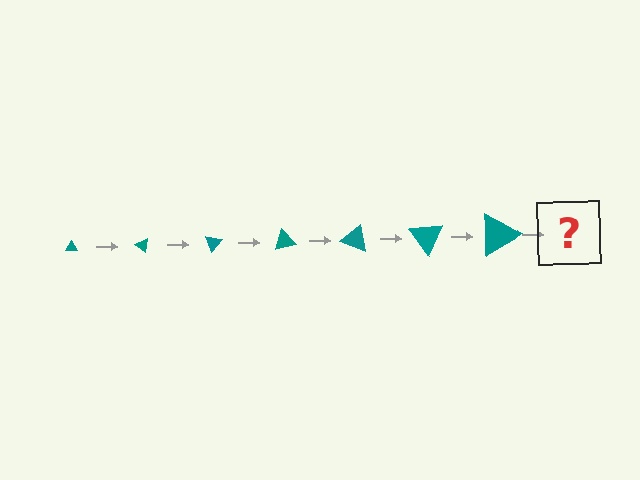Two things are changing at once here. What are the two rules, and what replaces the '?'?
The two rules are that the triangle grows larger each step and it rotates 35 degrees each step. The '?' should be a triangle, larger than the previous one and rotated 245 degrees from the start.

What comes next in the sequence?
The next element should be a triangle, larger than the previous one and rotated 245 degrees from the start.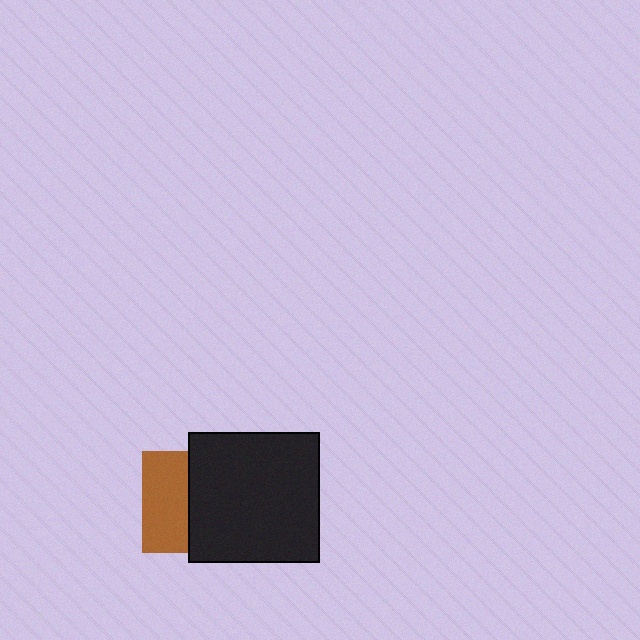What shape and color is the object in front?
The object in front is a black square.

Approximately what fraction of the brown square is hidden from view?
Roughly 56% of the brown square is hidden behind the black square.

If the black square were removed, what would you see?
You would see the complete brown square.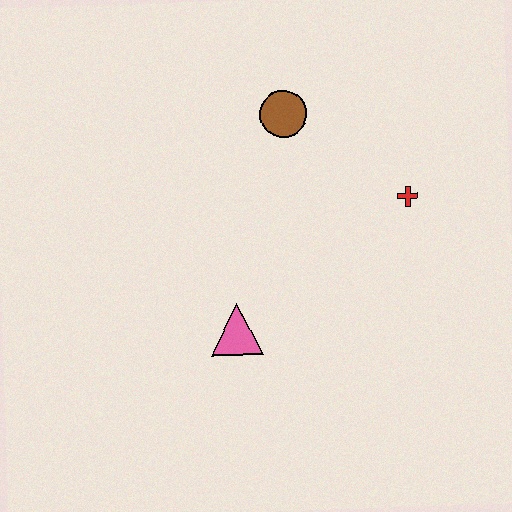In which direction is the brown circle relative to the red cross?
The brown circle is to the left of the red cross.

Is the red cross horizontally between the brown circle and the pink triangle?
No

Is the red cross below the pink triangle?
No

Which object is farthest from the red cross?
The pink triangle is farthest from the red cross.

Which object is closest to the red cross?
The brown circle is closest to the red cross.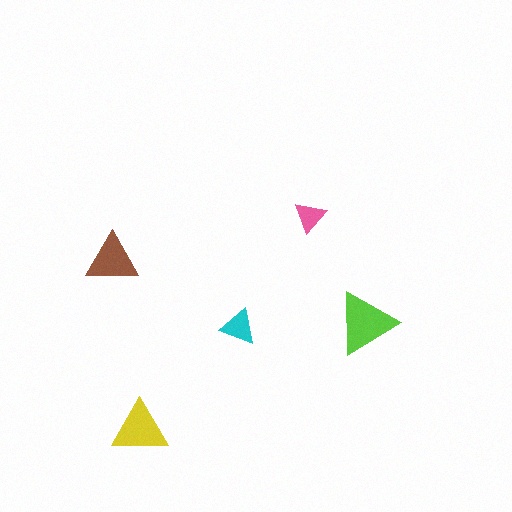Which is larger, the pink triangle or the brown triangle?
The brown one.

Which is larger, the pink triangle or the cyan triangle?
The cyan one.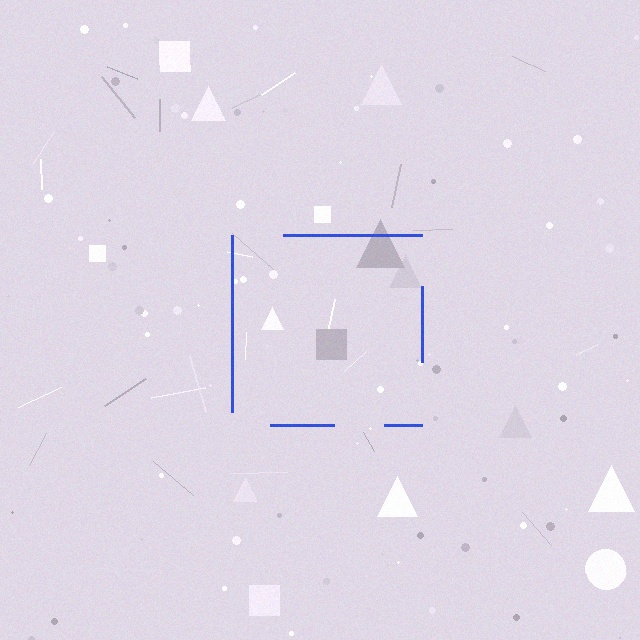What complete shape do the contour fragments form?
The contour fragments form a square.